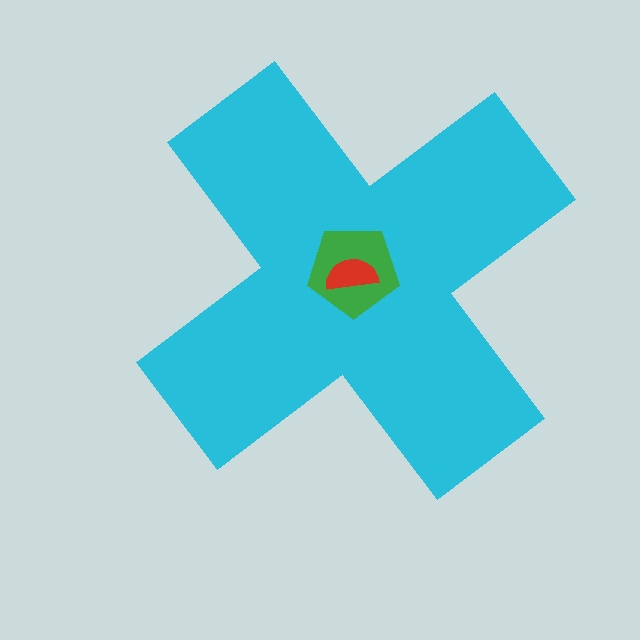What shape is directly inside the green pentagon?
The red semicircle.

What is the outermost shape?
The cyan cross.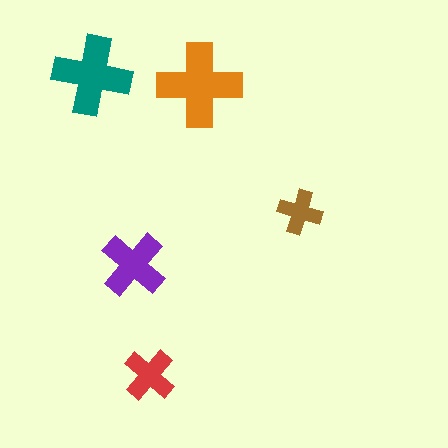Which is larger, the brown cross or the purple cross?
The purple one.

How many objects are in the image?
There are 5 objects in the image.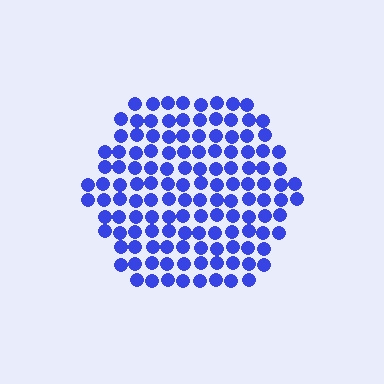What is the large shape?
The large shape is a hexagon.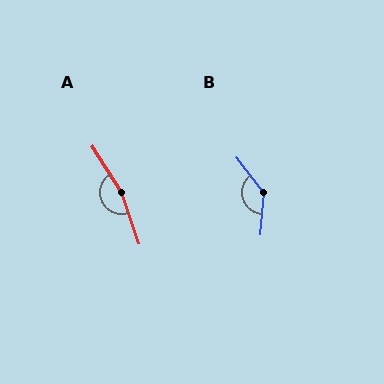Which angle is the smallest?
B, at approximately 137 degrees.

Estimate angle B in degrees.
Approximately 137 degrees.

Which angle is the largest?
A, at approximately 167 degrees.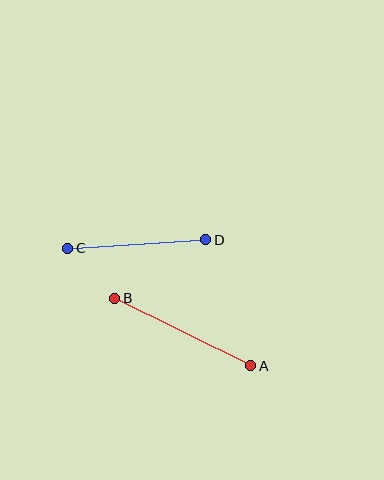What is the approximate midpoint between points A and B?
The midpoint is at approximately (183, 332) pixels.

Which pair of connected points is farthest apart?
Points A and B are farthest apart.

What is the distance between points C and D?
The distance is approximately 138 pixels.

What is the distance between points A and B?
The distance is approximately 152 pixels.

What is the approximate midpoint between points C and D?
The midpoint is at approximately (137, 244) pixels.